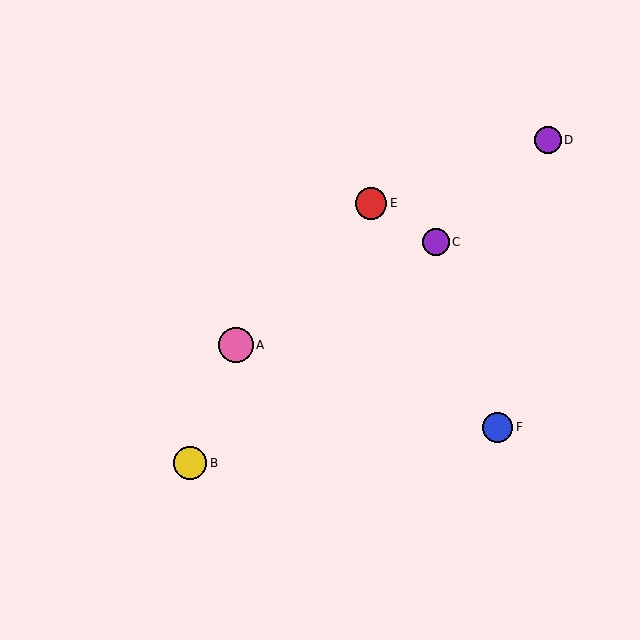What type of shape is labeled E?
Shape E is a red circle.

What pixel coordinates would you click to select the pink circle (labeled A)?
Click at (236, 345) to select the pink circle A.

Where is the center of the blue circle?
The center of the blue circle is at (498, 427).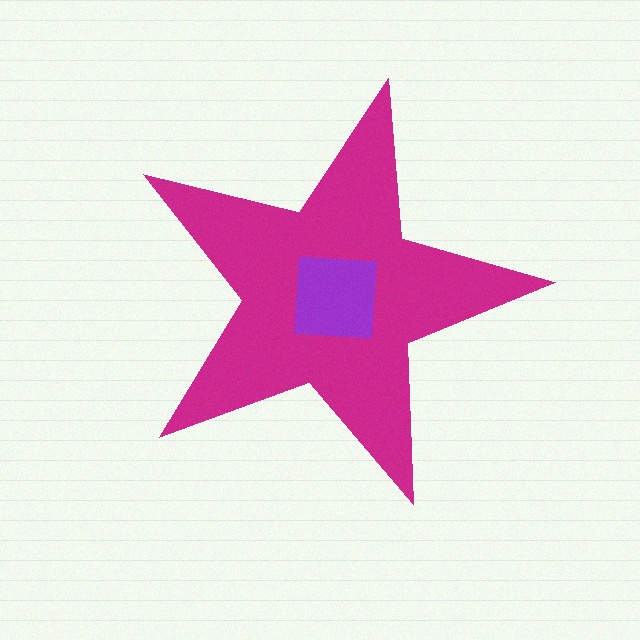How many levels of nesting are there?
2.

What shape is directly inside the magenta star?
The purple square.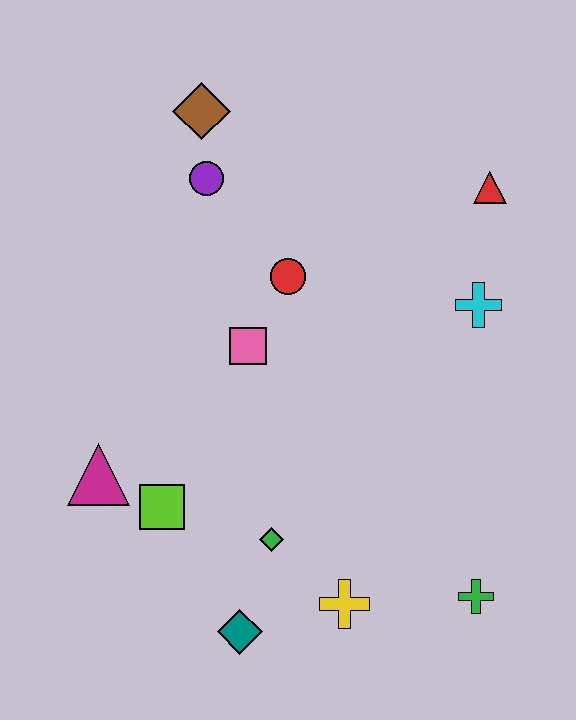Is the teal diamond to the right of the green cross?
No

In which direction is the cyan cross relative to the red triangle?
The cyan cross is below the red triangle.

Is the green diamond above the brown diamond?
No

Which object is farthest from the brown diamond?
The green cross is farthest from the brown diamond.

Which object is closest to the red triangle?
The cyan cross is closest to the red triangle.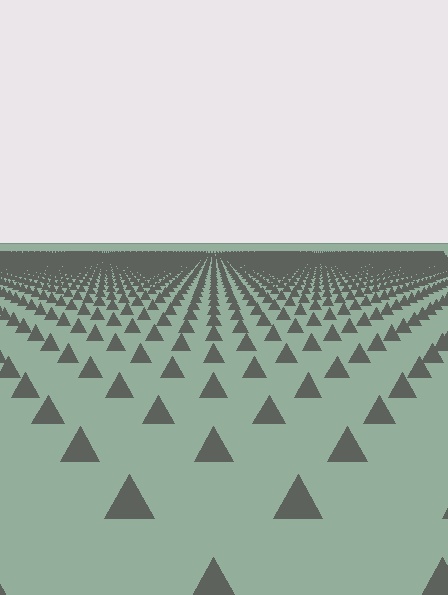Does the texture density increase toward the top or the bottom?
Density increases toward the top.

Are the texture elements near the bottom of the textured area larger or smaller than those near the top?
Larger. Near the bottom, elements are closer to the viewer and appear at a bigger on-screen size.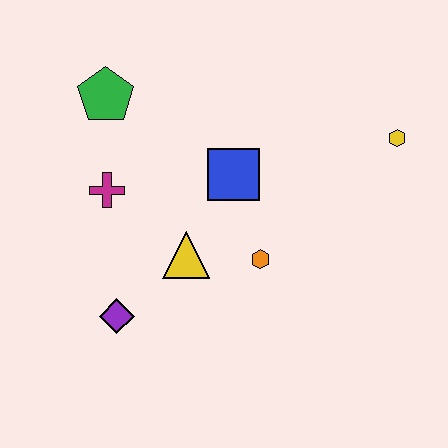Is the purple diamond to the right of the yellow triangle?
No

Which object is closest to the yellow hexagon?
The blue square is closest to the yellow hexagon.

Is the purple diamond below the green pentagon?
Yes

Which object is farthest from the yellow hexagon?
The purple diamond is farthest from the yellow hexagon.